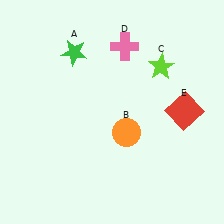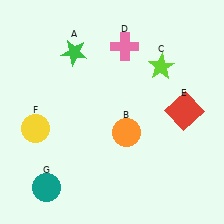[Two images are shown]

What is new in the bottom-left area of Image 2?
A teal circle (G) was added in the bottom-left area of Image 2.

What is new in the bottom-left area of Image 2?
A yellow circle (F) was added in the bottom-left area of Image 2.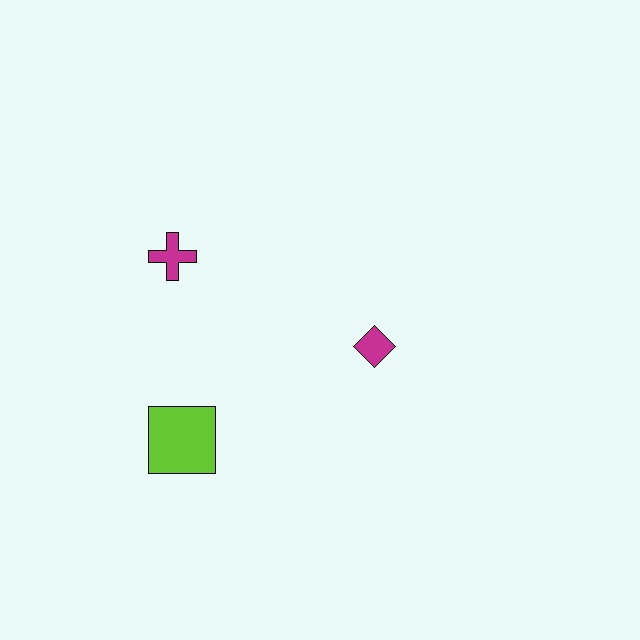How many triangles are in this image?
There are no triangles.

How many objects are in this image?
There are 3 objects.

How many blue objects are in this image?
There are no blue objects.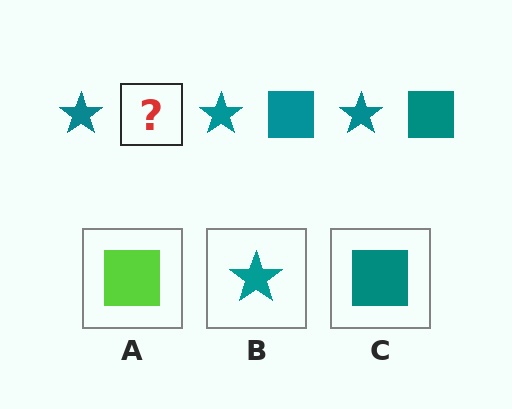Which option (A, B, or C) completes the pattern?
C.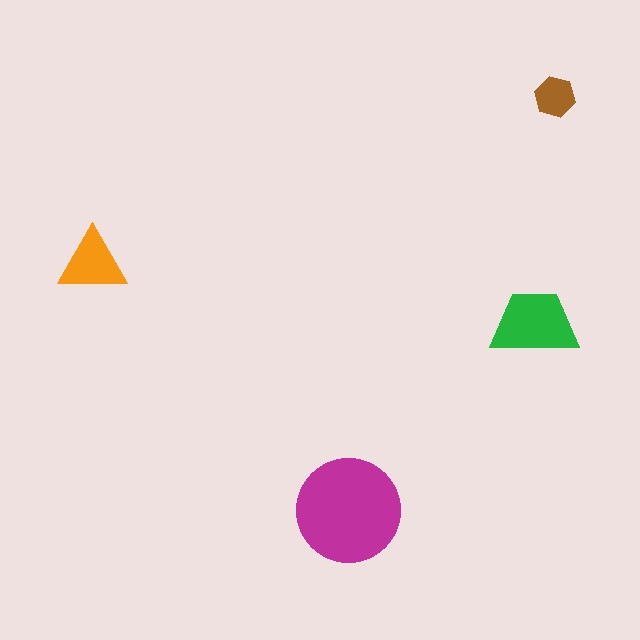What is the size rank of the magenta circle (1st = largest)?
1st.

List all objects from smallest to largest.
The brown hexagon, the orange triangle, the green trapezoid, the magenta circle.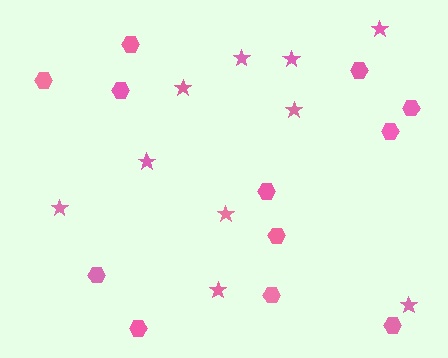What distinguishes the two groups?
There are 2 groups: one group of stars (10) and one group of hexagons (12).